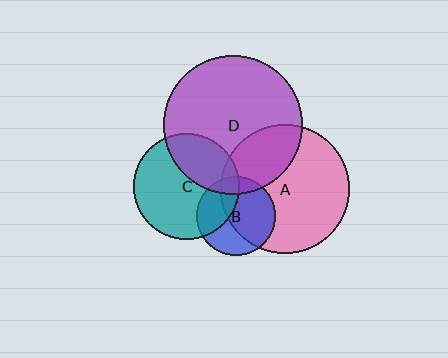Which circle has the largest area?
Circle D (purple).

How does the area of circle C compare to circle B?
Approximately 1.8 times.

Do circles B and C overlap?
Yes.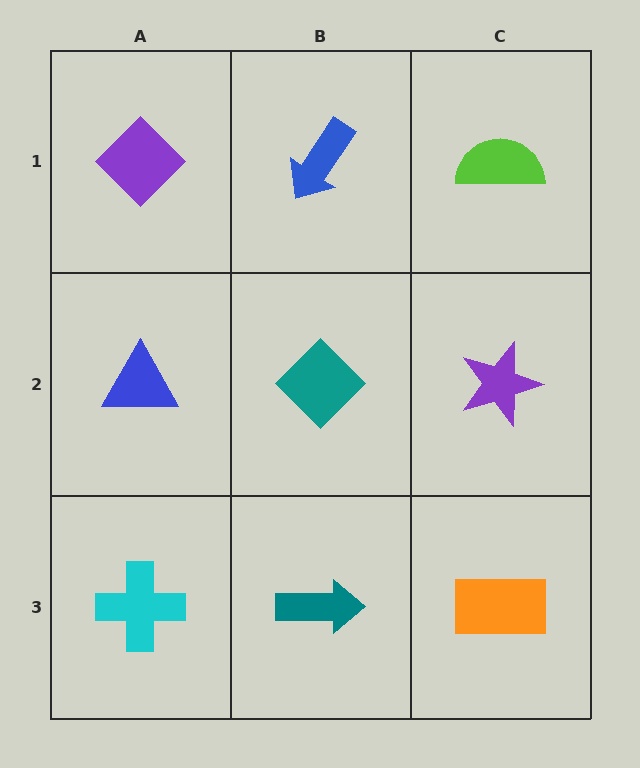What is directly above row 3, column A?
A blue triangle.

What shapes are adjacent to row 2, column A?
A purple diamond (row 1, column A), a cyan cross (row 3, column A), a teal diamond (row 2, column B).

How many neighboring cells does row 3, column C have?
2.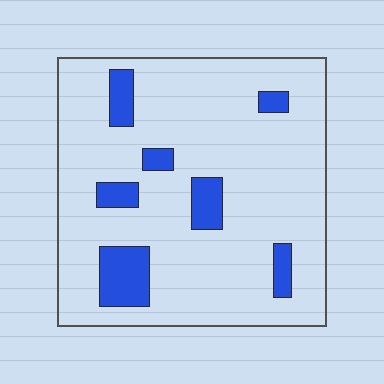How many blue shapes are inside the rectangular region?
7.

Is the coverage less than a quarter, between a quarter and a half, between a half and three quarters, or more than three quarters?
Less than a quarter.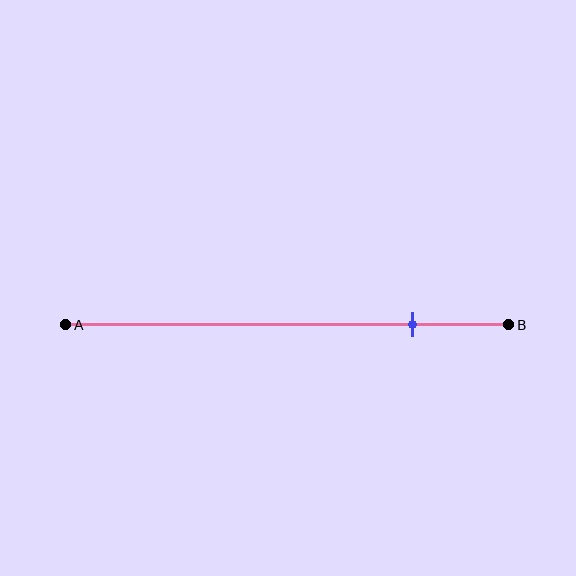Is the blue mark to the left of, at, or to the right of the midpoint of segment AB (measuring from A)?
The blue mark is to the right of the midpoint of segment AB.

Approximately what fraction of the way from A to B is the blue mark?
The blue mark is approximately 80% of the way from A to B.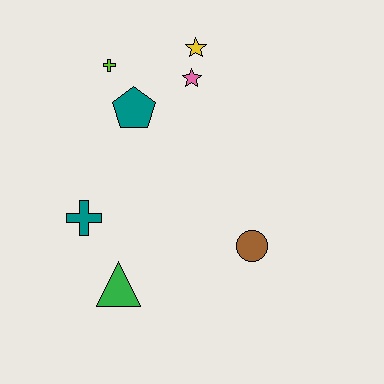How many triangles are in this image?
There is 1 triangle.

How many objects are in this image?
There are 7 objects.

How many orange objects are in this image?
There are no orange objects.